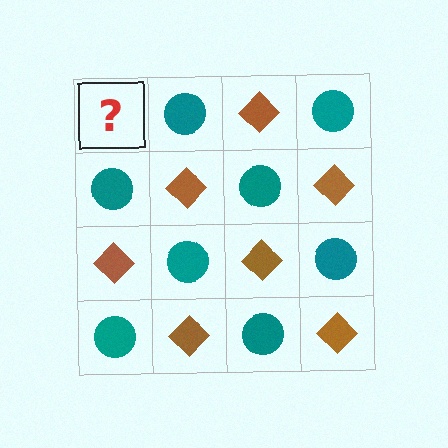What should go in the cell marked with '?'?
The missing cell should contain a brown diamond.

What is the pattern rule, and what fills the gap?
The rule is that it alternates brown diamond and teal circle in a checkerboard pattern. The gap should be filled with a brown diamond.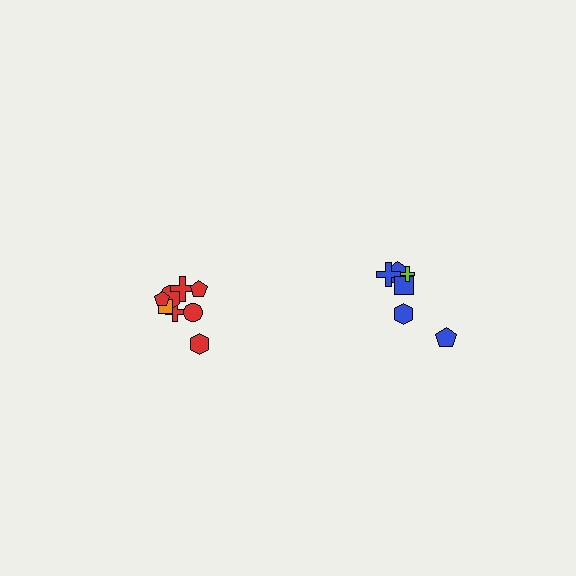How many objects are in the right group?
There are 6 objects.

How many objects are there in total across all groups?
There are 14 objects.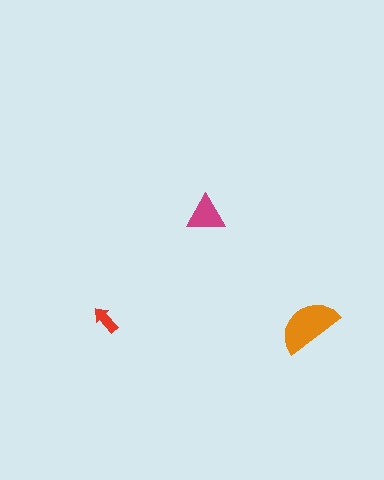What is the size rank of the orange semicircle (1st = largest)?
1st.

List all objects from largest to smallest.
The orange semicircle, the magenta triangle, the red arrow.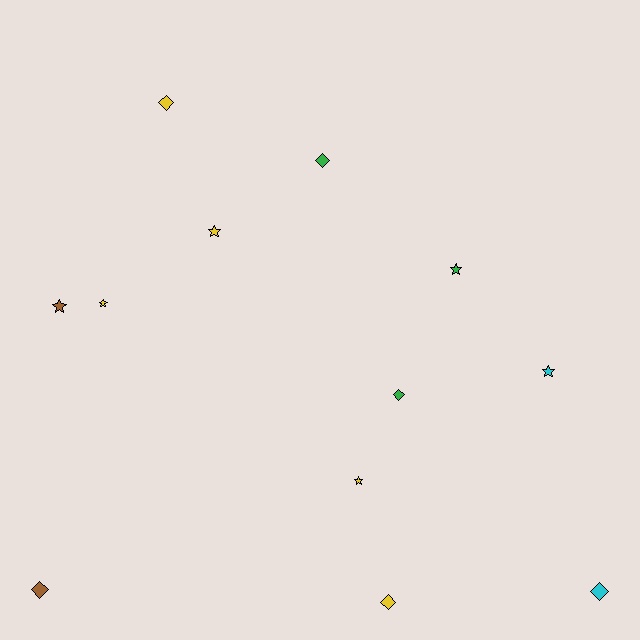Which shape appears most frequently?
Diamond, with 6 objects.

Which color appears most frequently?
Yellow, with 5 objects.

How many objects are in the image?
There are 12 objects.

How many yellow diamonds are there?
There are 2 yellow diamonds.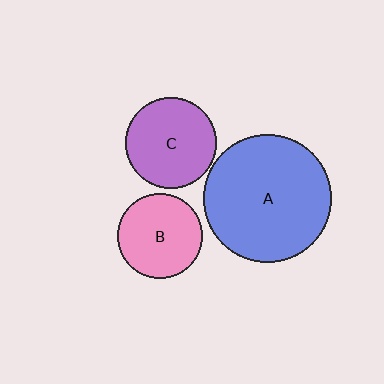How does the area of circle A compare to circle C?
Approximately 2.0 times.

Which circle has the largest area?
Circle A (blue).